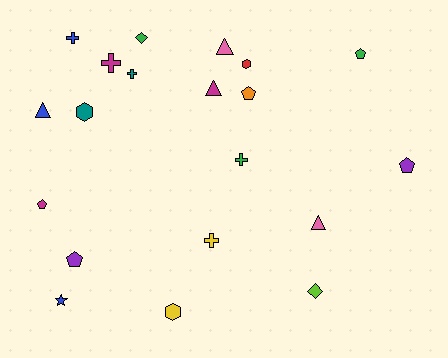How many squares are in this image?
There are no squares.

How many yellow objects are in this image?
There are 2 yellow objects.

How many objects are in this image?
There are 20 objects.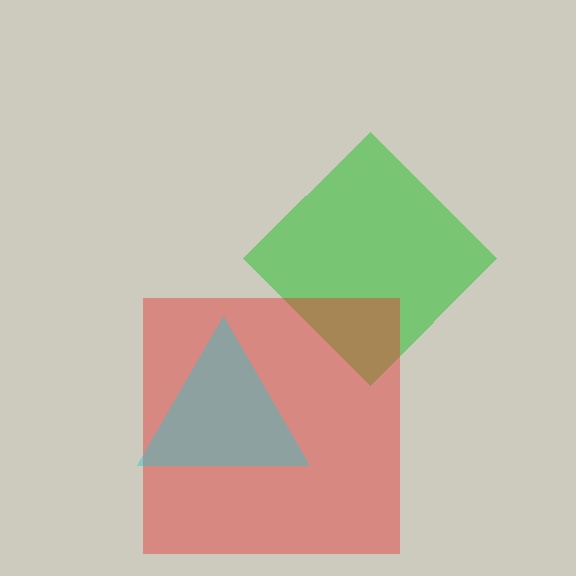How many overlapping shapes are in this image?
There are 3 overlapping shapes in the image.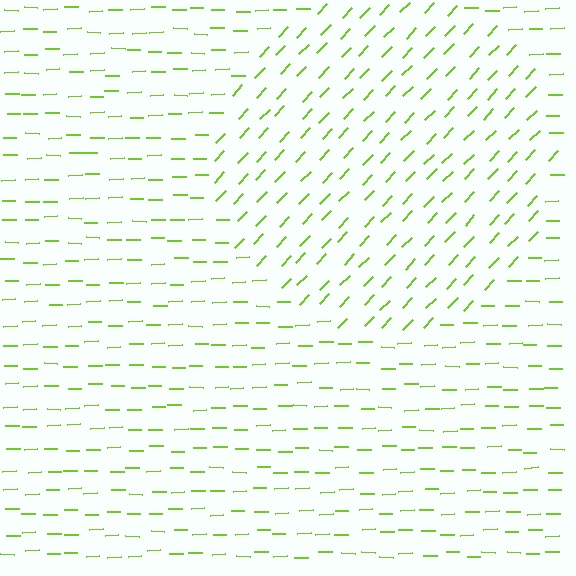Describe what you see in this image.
The image is filled with small lime line segments. A circle region in the image has lines oriented differently from the surrounding lines, creating a visible texture boundary.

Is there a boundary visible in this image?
Yes, there is a texture boundary formed by a change in line orientation.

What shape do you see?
I see a circle.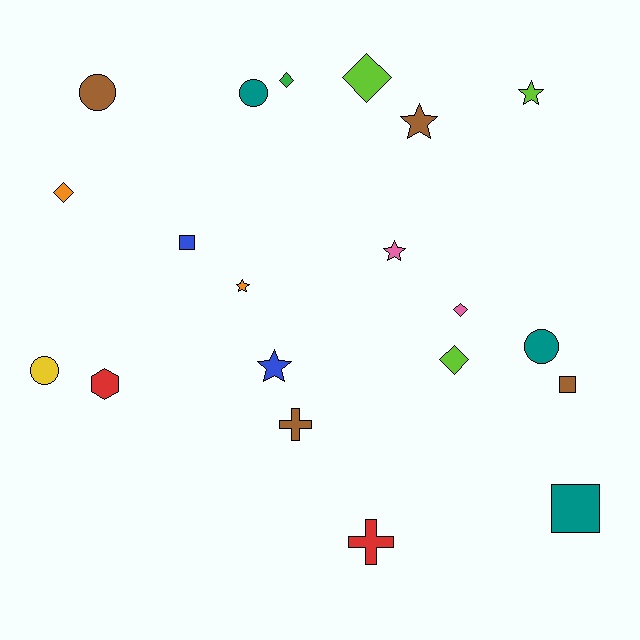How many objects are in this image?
There are 20 objects.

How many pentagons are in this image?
There are no pentagons.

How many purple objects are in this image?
There are no purple objects.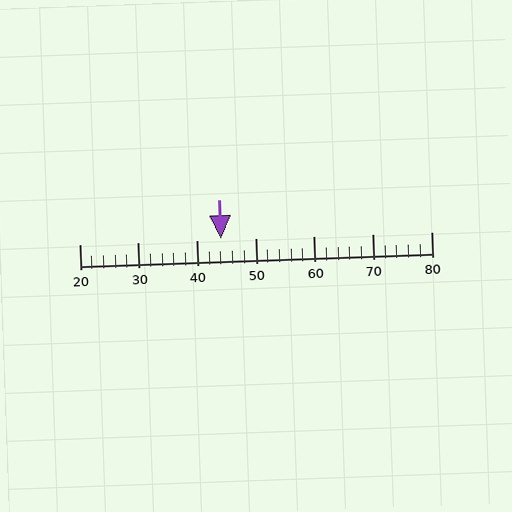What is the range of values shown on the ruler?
The ruler shows values from 20 to 80.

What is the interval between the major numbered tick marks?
The major tick marks are spaced 10 units apart.